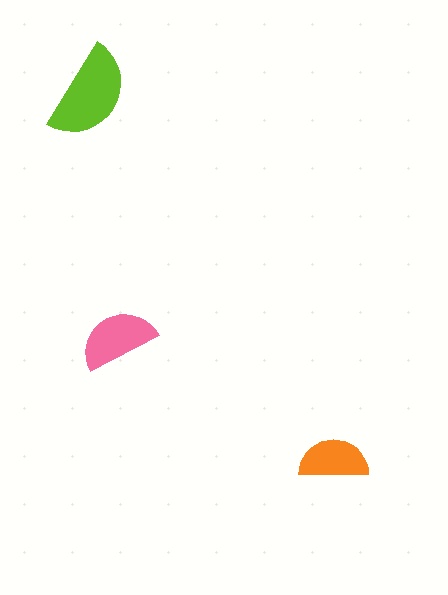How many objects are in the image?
There are 3 objects in the image.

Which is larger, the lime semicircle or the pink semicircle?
The lime one.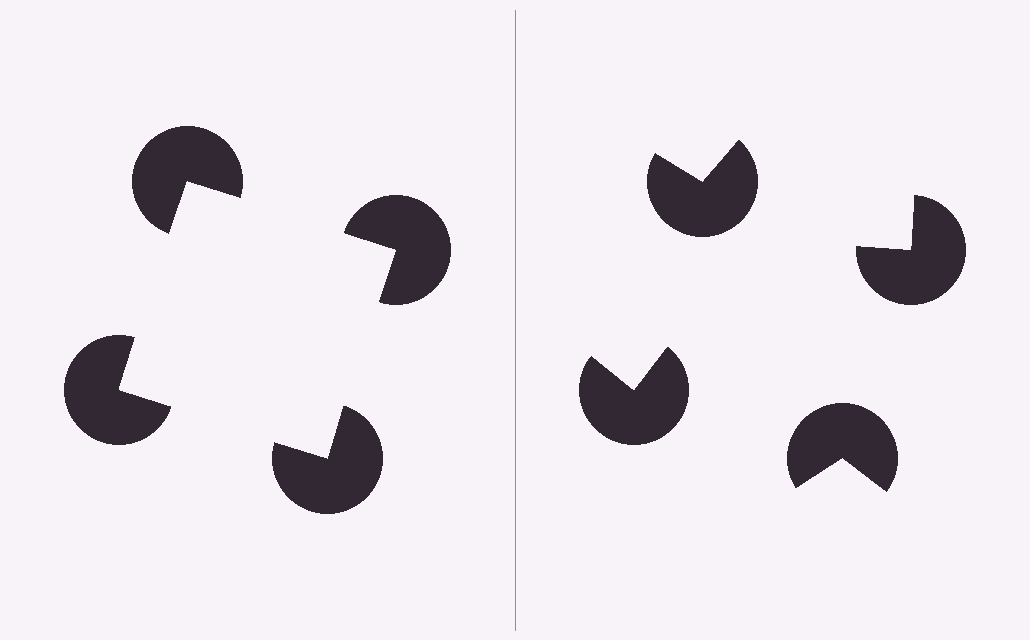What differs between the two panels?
The pac-man discs are positioned identically on both sides; only the wedge orientations differ. On the left they align to a square; on the right they are misaligned.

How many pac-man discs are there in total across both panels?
8 — 4 on each side.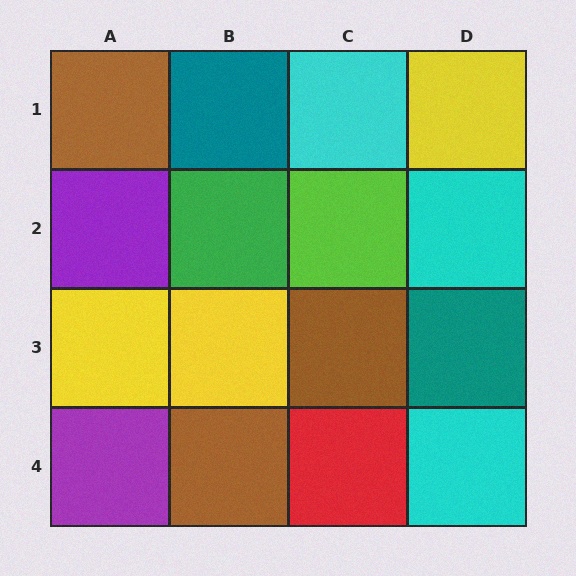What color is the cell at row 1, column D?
Yellow.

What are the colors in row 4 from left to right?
Purple, brown, red, cyan.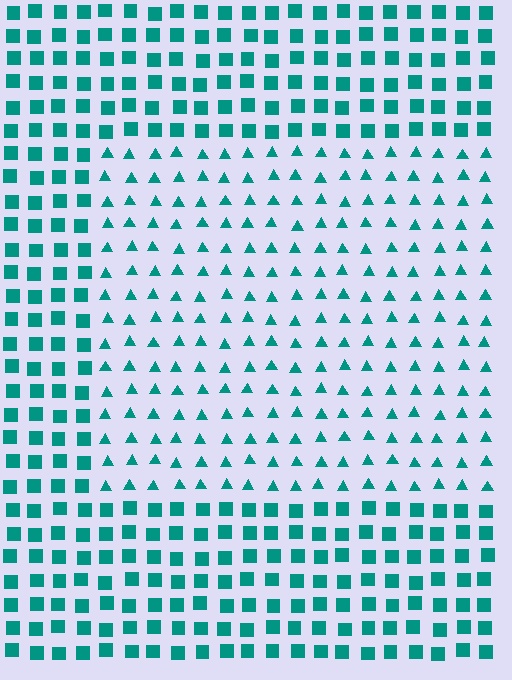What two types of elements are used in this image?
The image uses triangles inside the rectangle region and squares outside it.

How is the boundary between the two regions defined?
The boundary is defined by a change in element shape: triangles inside vs. squares outside. All elements share the same color and spacing.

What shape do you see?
I see a rectangle.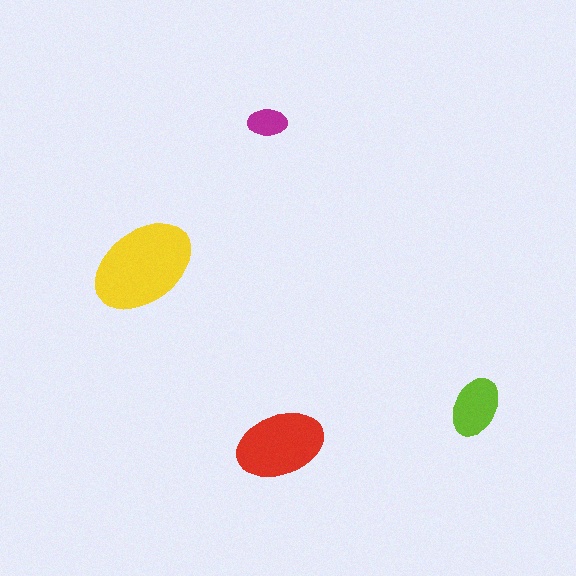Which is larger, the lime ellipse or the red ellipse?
The red one.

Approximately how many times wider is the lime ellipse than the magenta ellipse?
About 1.5 times wider.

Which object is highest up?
The magenta ellipse is topmost.